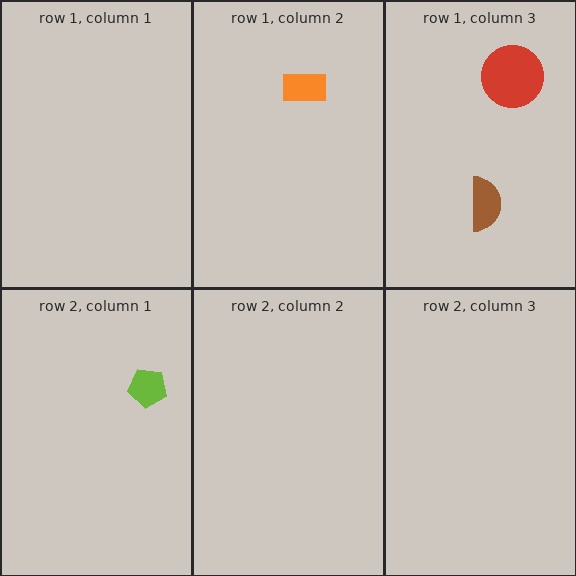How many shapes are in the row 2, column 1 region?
1.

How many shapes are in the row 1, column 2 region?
1.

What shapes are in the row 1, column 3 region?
The brown semicircle, the red circle.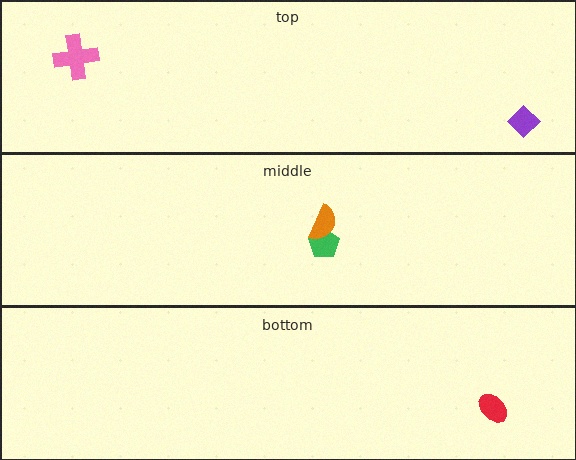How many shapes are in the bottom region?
1.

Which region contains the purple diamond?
The top region.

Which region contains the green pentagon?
The middle region.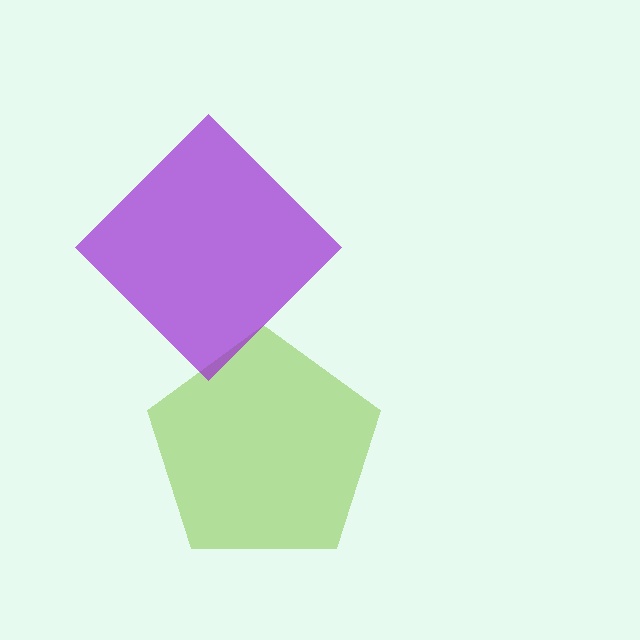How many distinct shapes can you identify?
There are 2 distinct shapes: a lime pentagon, a purple diamond.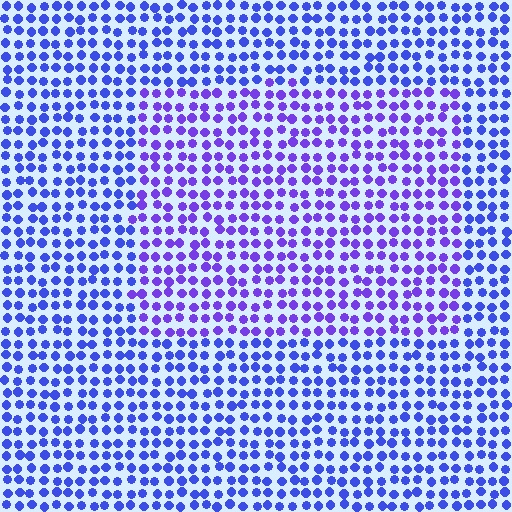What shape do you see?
I see a rectangle.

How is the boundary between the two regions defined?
The boundary is defined purely by a slight shift in hue (about 27 degrees). Spacing, size, and orientation are identical on both sides.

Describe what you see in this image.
The image is filled with small blue elements in a uniform arrangement. A rectangle-shaped region is visible where the elements are tinted to a slightly different hue, forming a subtle color boundary.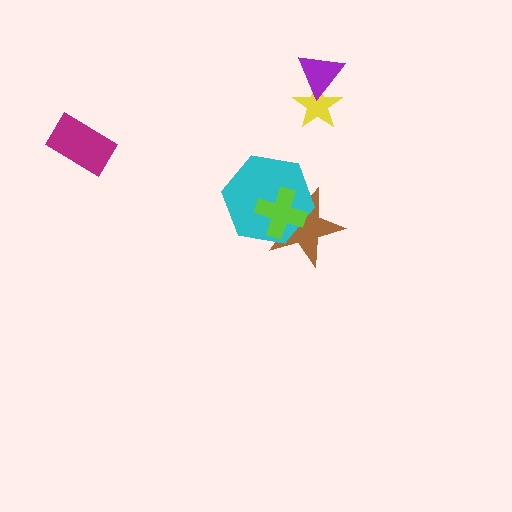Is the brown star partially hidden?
Yes, it is partially covered by another shape.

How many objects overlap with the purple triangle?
1 object overlaps with the purple triangle.